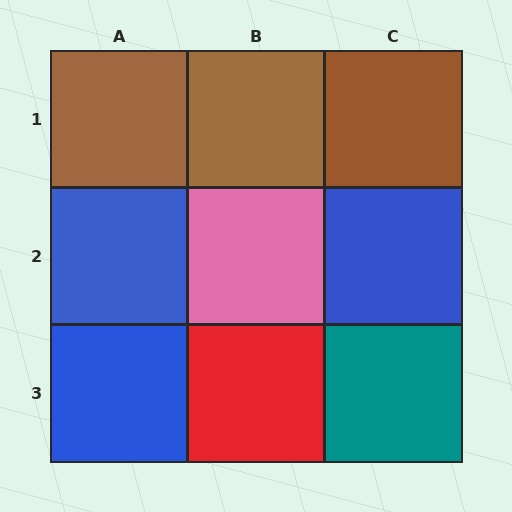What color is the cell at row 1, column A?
Brown.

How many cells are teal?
1 cell is teal.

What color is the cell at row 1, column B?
Brown.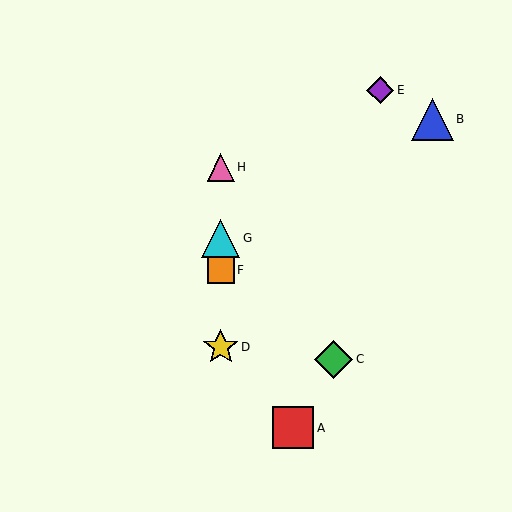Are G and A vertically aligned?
No, G is at x≈221 and A is at x≈293.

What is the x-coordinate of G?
Object G is at x≈221.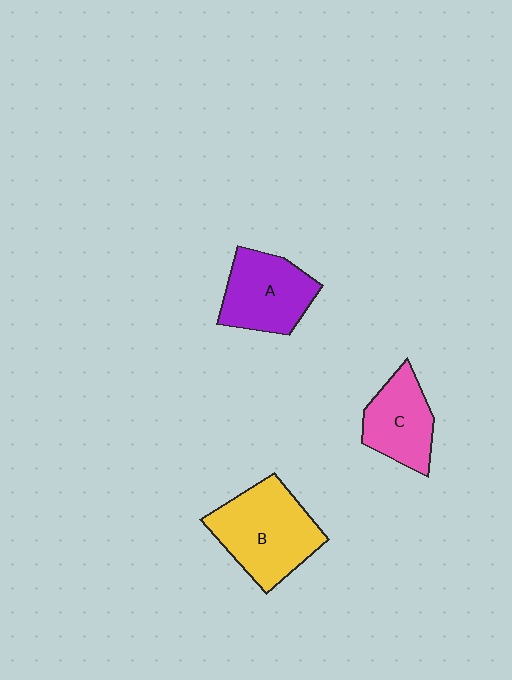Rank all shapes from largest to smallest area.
From largest to smallest: B (yellow), A (purple), C (pink).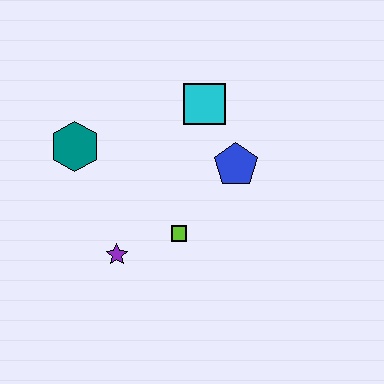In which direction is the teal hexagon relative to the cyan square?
The teal hexagon is to the left of the cyan square.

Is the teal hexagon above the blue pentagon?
Yes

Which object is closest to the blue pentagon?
The cyan square is closest to the blue pentagon.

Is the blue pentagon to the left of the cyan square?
No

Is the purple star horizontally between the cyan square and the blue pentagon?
No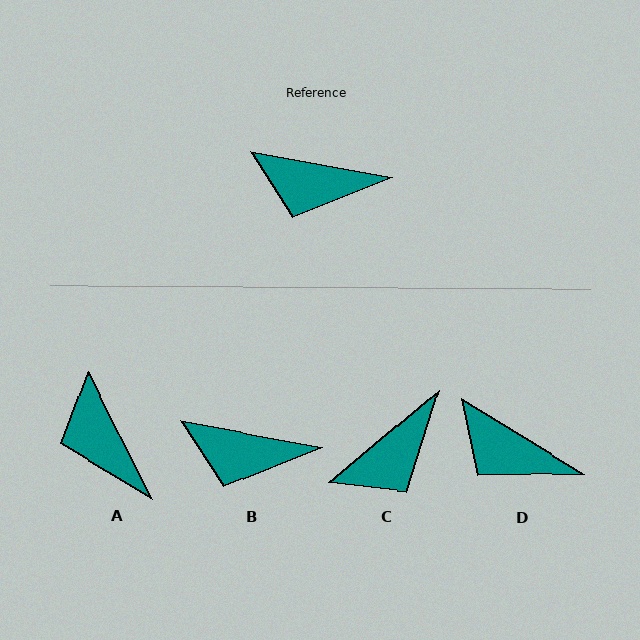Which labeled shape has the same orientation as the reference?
B.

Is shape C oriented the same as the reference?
No, it is off by about 50 degrees.